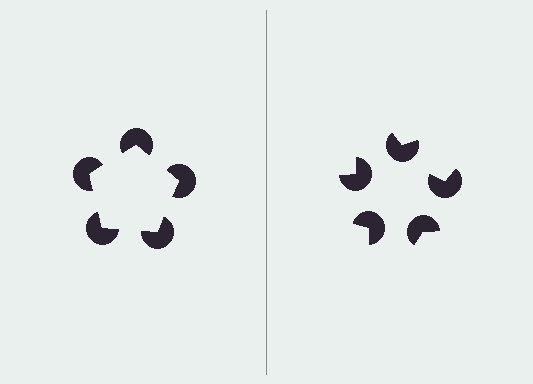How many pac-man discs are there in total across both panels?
10 — 5 on each side.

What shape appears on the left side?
An illusory pentagon.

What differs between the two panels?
The pac-man discs are positioned identically on both sides; only the wedge orientations differ. On the left they align to a pentagon; on the right they are misaligned.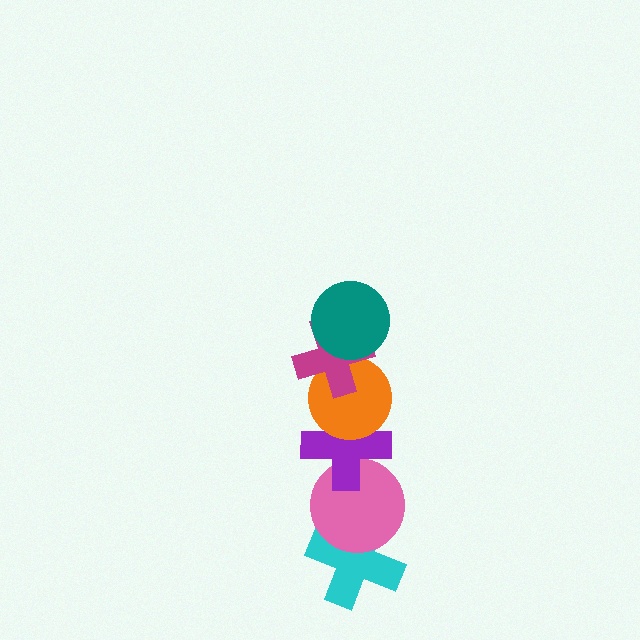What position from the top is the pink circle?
The pink circle is 5th from the top.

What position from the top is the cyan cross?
The cyan cross is 6th from the top.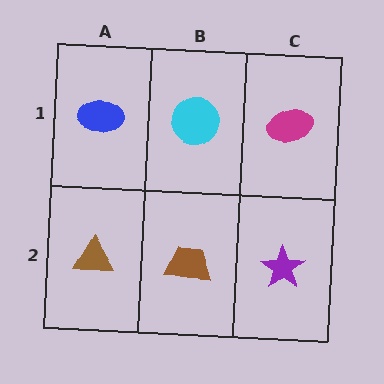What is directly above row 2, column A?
A blue ellipse.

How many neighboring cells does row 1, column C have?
2.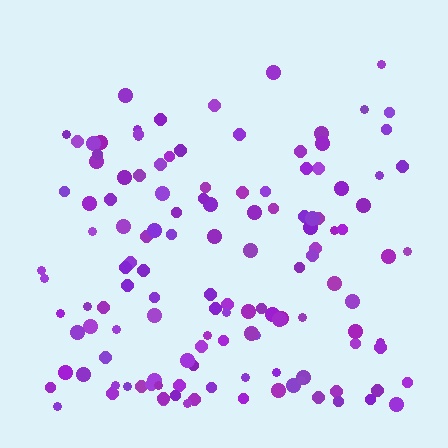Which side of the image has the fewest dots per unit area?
The top.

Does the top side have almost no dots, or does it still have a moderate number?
Still a moderate number, just noticeably fewer than the bottom.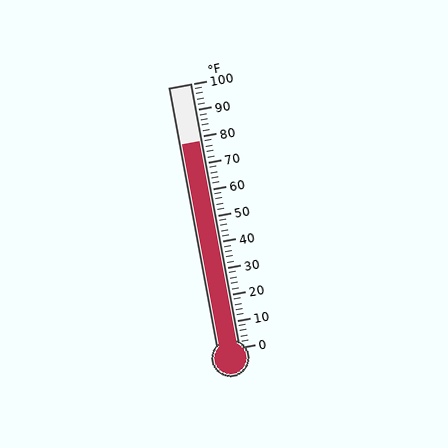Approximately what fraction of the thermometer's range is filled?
The thermometer is filled to approximately 80% of its range.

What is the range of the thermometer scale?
The thermometer scale ranges from 0°F to 100°F.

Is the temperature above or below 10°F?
The temperature is above 10°F.